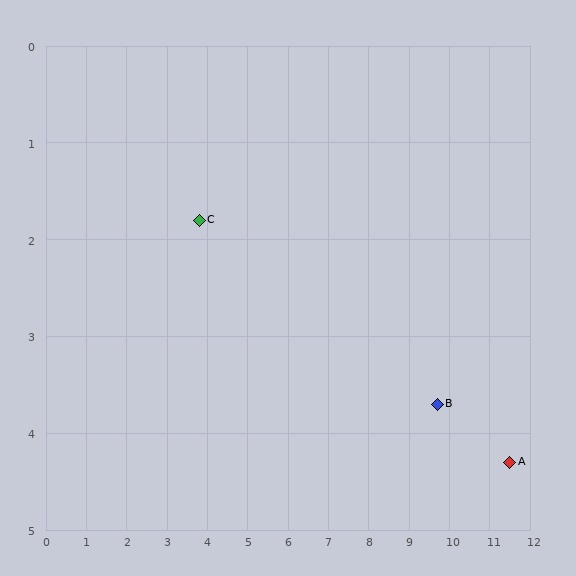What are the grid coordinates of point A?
Point A is at approximately (11.5, 4.3).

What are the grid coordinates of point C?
Point C is at approximately (3.8, 1.8).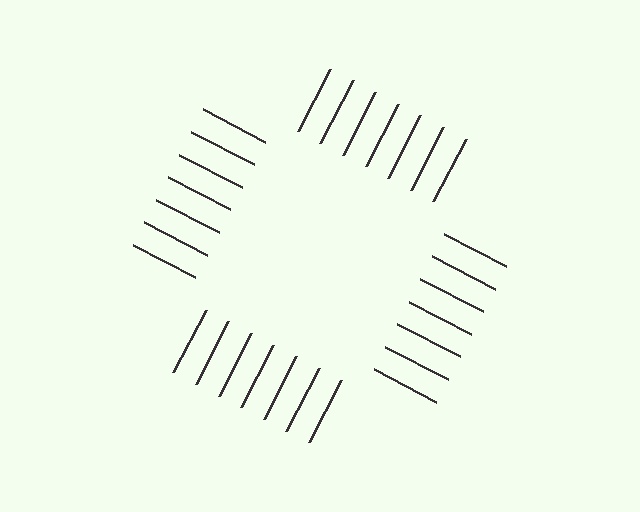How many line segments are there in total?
28 — 7 along each of the 4 edges.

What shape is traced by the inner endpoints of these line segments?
An illusory square — the line segments terminate on its edges but no continuous stroke is drawn.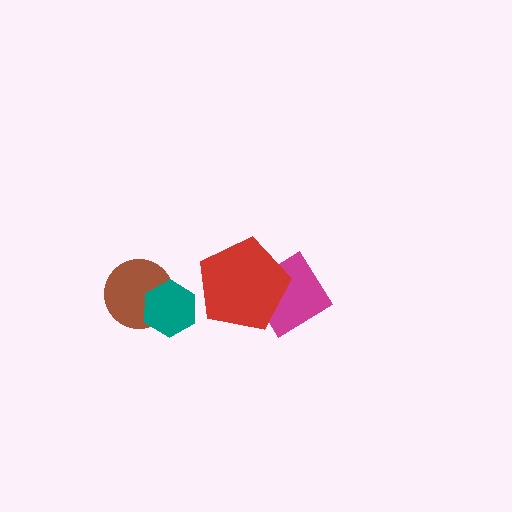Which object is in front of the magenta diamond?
The red pentagon is in front of the magenta diamond.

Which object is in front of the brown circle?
The teal hexagon is in front of the brown circle.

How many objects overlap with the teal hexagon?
1 object overlaps with the teal hexagon.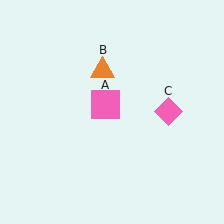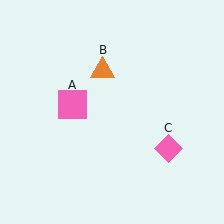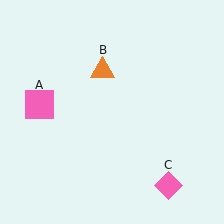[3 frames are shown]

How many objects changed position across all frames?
2 objects changed position: pink square (object A), pink diamond (object C).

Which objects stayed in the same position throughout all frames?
Orange triangle (object B) remained stationary.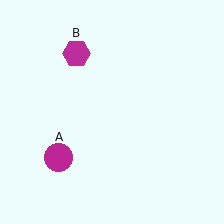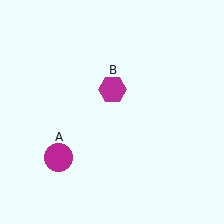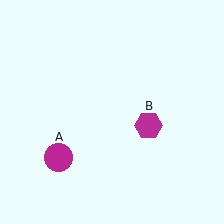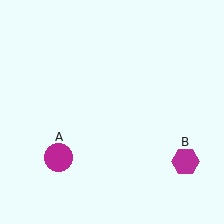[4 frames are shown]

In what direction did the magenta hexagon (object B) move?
The magenta hexagon (object B) moved down and to the right.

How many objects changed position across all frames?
1 object changed position: magenta hexagon (object B).